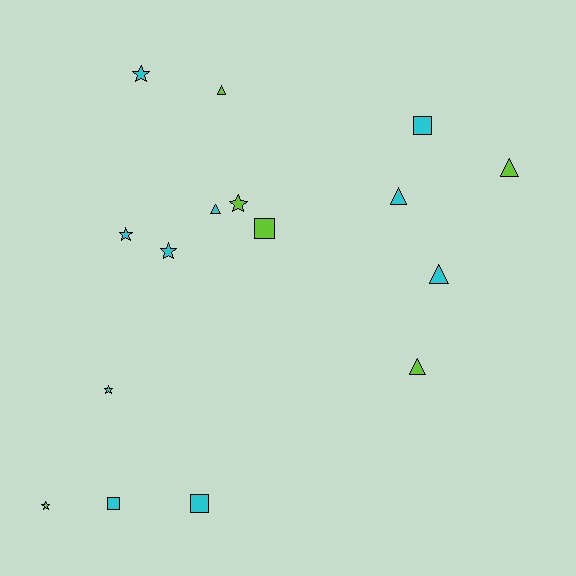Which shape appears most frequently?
Star, with 6 objects.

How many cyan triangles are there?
There are 3 cyan triangles.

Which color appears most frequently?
Cyan, with 10 objects.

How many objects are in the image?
There are 16 objects.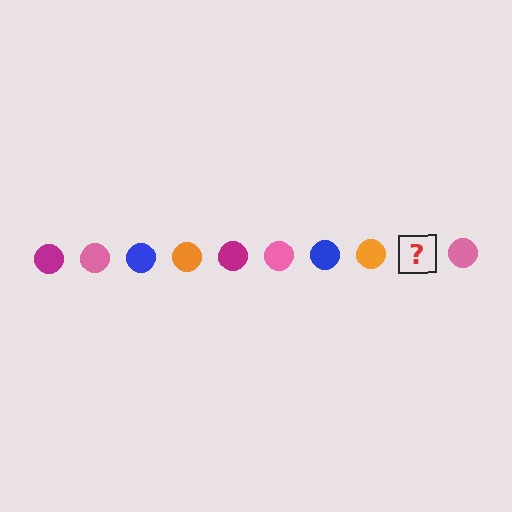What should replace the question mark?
The question mark should be replaced with a magenta circle.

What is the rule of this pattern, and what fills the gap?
The rule is that the pattern cycles through magenta, pink, blue, orange circles. The gap should be filled with a magenta circle.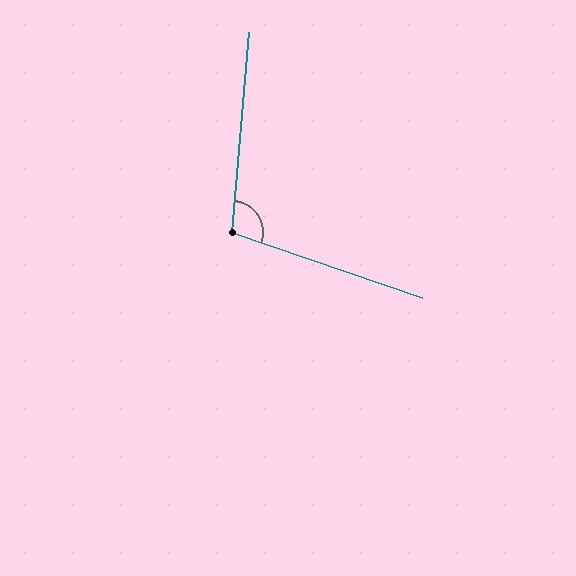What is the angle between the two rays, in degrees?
Approximately 104 degrees.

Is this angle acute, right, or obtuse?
It is obtuse.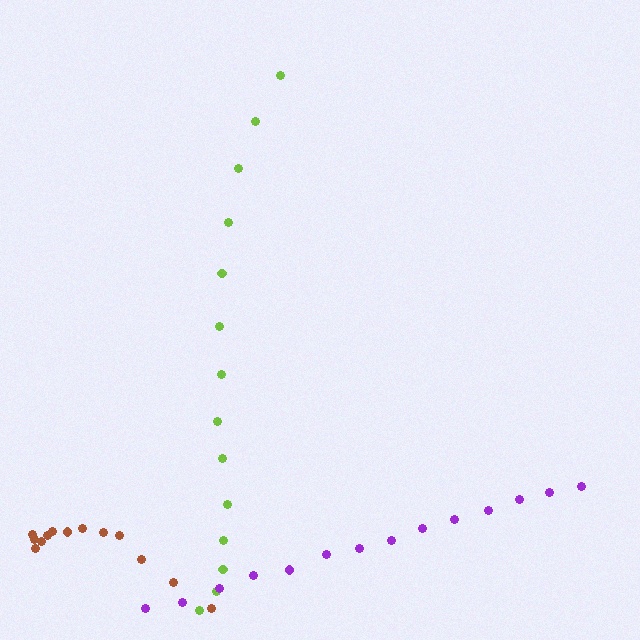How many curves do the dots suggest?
There are 3 distinct paths.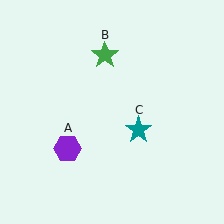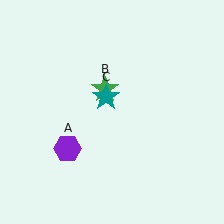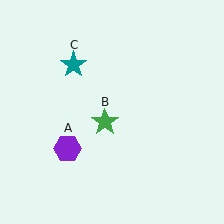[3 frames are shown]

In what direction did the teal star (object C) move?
The teal star (object C) moved up and to the left.